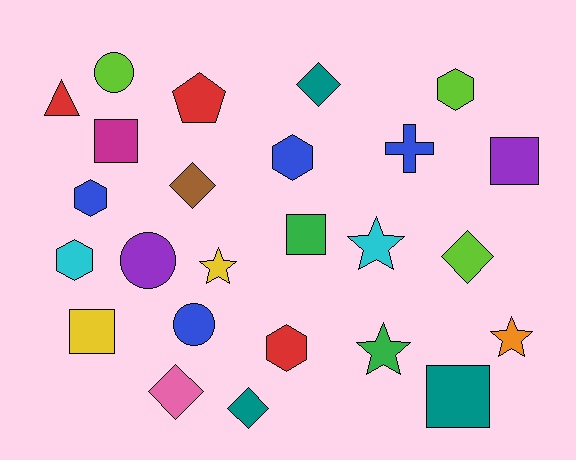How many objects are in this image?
There are 25 objects.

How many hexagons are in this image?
There are 5 hexagons.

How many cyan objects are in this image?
There are 2 cyan objects.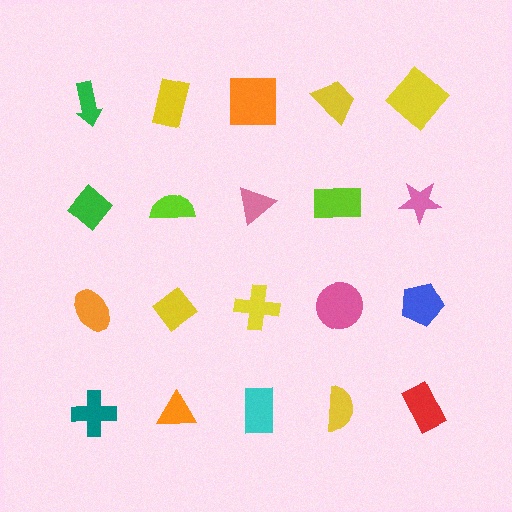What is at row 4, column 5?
A red rectangle.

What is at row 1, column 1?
A green arrow.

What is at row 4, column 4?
A yellow semicircle.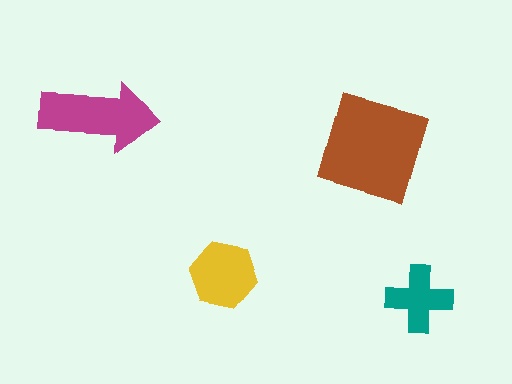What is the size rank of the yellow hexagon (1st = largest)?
3rd.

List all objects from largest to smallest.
The brown square, the magenta arrow, the yellow hexagon, the teal cross.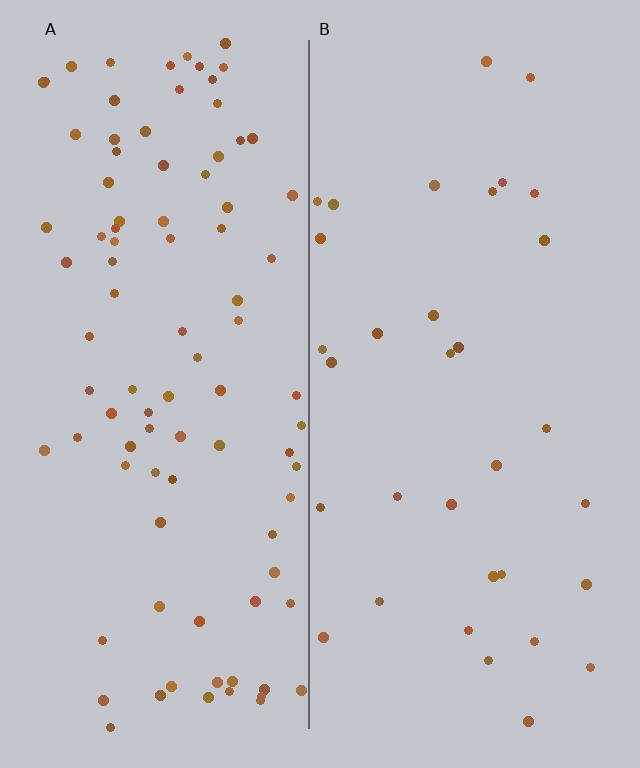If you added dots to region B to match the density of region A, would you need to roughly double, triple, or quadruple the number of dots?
Approximately triple.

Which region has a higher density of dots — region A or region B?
A (the left).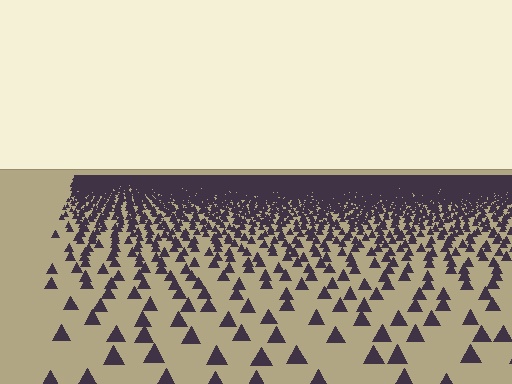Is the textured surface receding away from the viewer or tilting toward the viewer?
The surface is receding away from the viewer. Texture elements get smaller and denser toward the top.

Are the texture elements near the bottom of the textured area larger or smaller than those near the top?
Larger. Near the bottom, elements are closer to the viewer and appear at a bigger on-screen size.